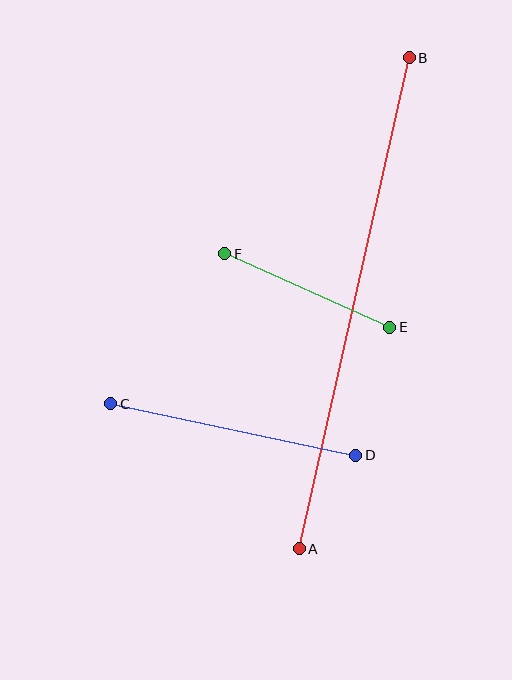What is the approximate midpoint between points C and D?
The midpoint is at approximately (233, 429) pixels.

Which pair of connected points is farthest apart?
Points A and B are farthest apart.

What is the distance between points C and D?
The distance is approximately 250 pixels.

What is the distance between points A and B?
The distance is approximately 503 pixels.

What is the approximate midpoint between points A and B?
The midpoint is at approximately (354, 303) pixels.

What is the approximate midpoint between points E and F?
The midpoint is at approximately (307, 291) pixels.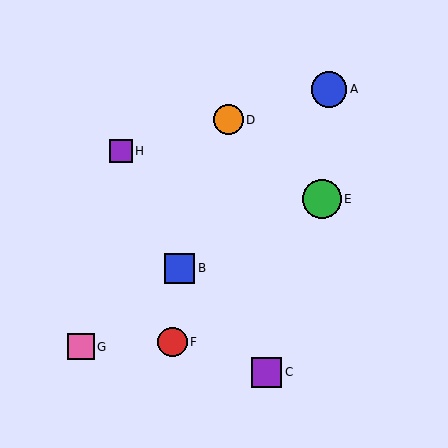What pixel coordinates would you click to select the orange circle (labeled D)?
Click at (228, 120) to select the orange circle D.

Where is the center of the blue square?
The center of the blue square is at (180, 268).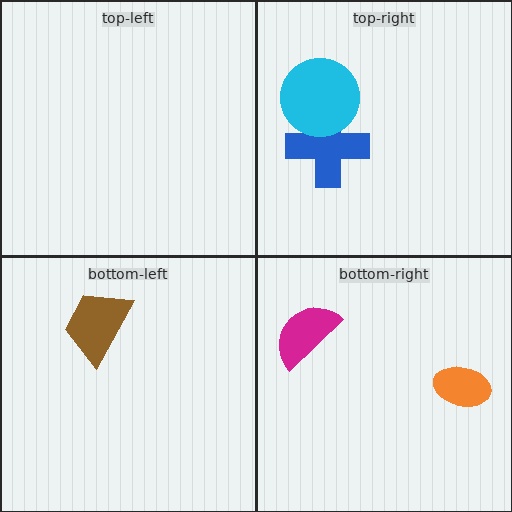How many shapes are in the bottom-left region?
1.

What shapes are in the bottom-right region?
The orange ellipse, the magenta semicircle.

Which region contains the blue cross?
The top-right region.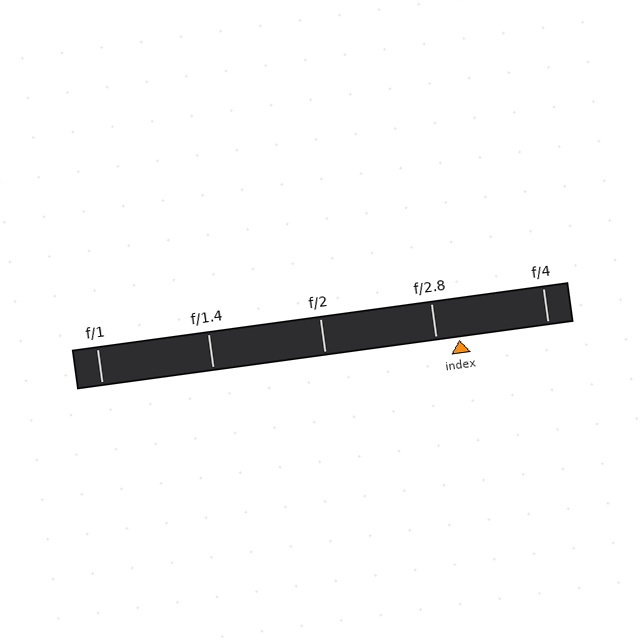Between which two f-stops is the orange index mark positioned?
The index mark is between f/2.8 and f/4.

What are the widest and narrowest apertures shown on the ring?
The widest aperture shown is f/1 and the narrowest is f/4.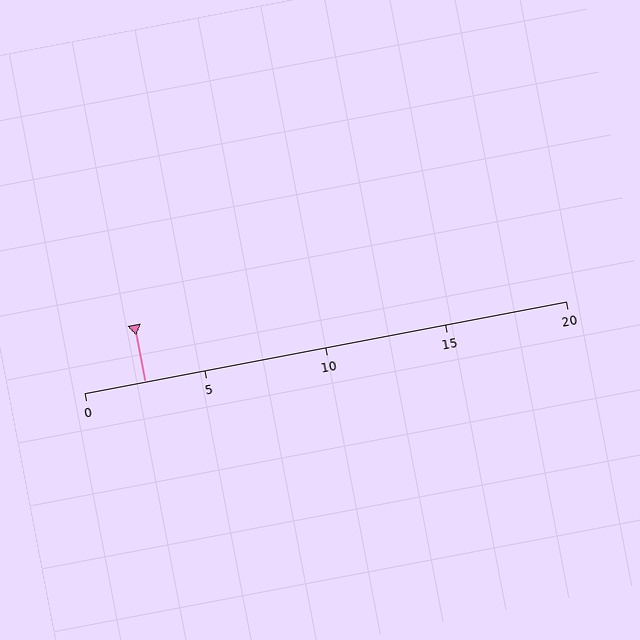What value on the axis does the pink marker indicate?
The marker indicates approximately 2.5.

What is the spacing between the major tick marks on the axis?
The major ticks are spaced 5 apart.